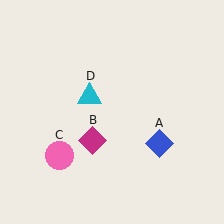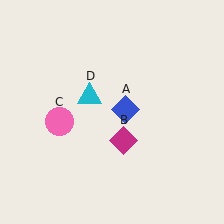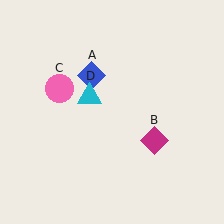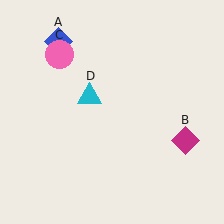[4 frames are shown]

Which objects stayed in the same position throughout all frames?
Cyan triangle (object D) remained stationary.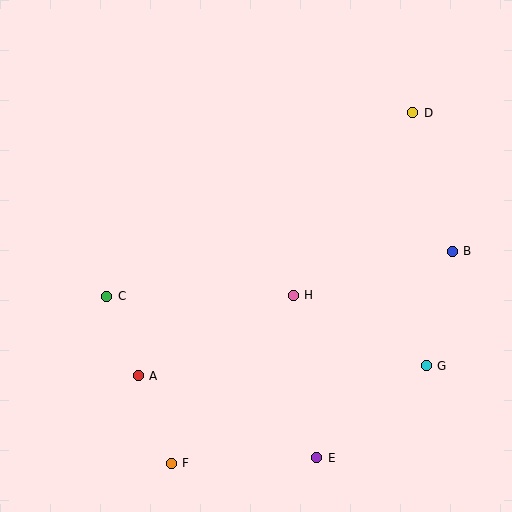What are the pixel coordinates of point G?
Point G is at (426, 366).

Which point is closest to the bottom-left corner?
Point F is closest to the bottom-left corner.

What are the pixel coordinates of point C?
Point C is at (107, 296).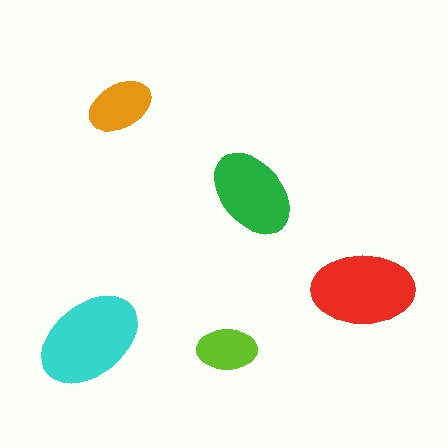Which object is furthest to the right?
The red ellipse is rightmost.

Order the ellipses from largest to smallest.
the cyan one, the red one, the green one, the orange one, the lime one.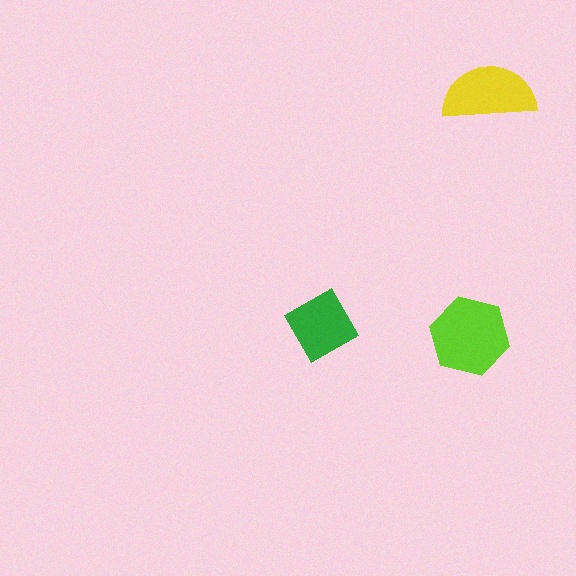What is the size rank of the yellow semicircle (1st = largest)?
2nd.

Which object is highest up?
The yellow semicircle is topmost.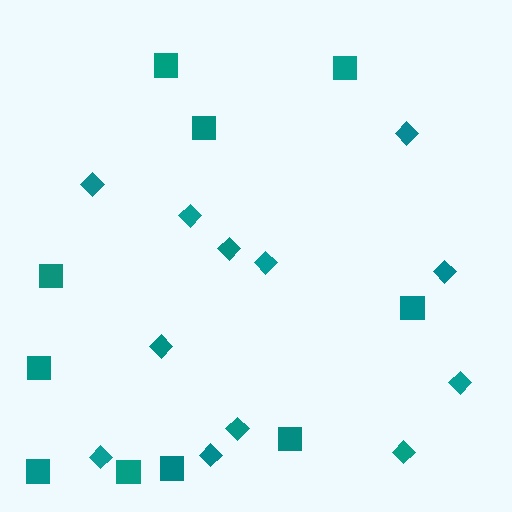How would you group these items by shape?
There are 2 groups: one group of diamonds (12) and one group of squares (10).